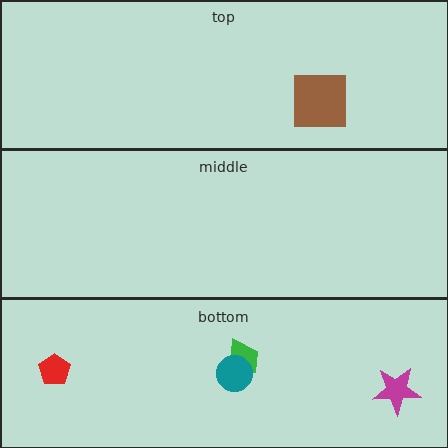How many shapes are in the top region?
1.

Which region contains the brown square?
The top region.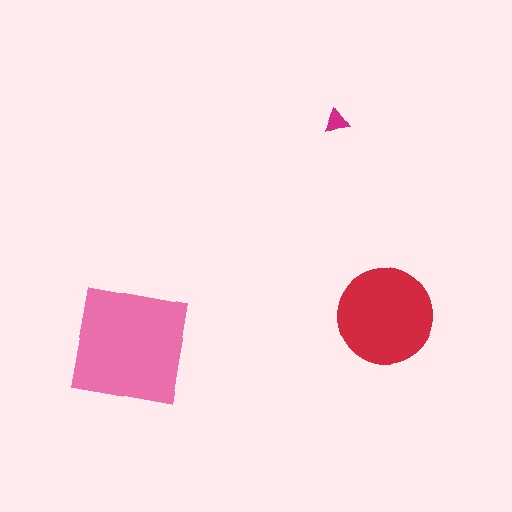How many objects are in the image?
There are 3 objects in the image.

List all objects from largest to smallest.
The pink square, the red circle, the magenta triangle.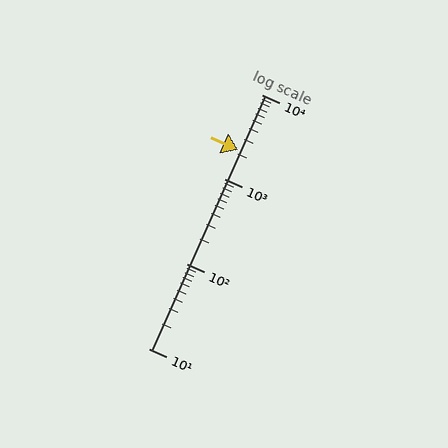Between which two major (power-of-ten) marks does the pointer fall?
The pointer is between 1000 and 10000.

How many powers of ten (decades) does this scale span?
The scale spans 3 decades, from 10 to 10000.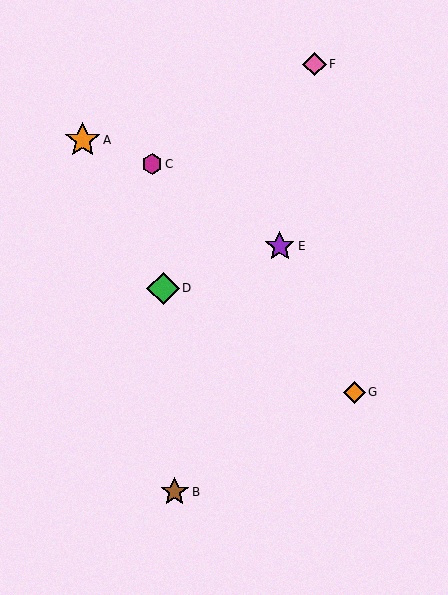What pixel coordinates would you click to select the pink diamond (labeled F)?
Click at (315, 64) to select the pink diamond F.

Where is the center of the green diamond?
The center of the green diamond is at (163, 288).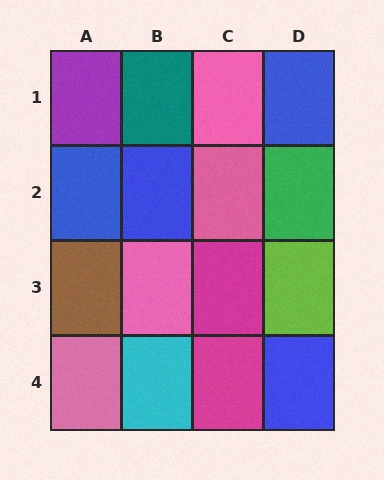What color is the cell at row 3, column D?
Lime.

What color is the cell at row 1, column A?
Purple.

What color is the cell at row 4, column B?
Cyan.